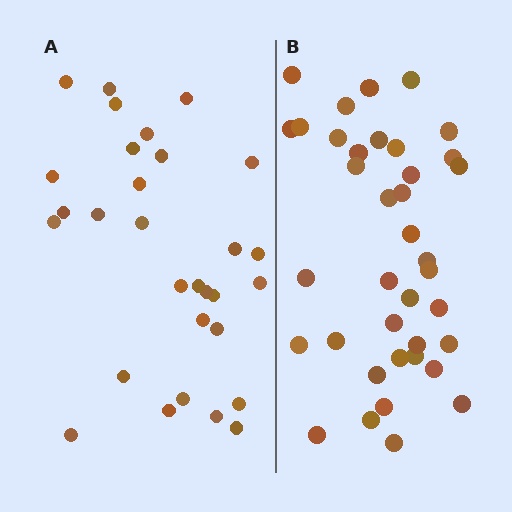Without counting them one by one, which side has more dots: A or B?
Region B (the right region) has more dots.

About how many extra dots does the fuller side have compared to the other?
Region B has roughly 8 or so more dots than region A.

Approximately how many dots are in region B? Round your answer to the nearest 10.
About 40 dots. (The exact count is 38, which rounds to 40.)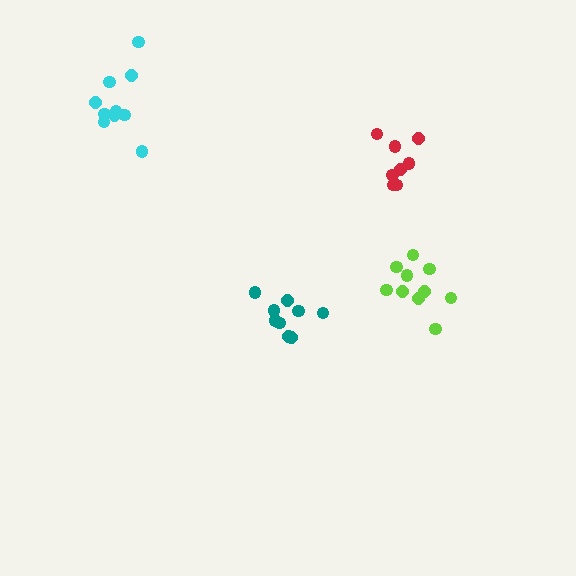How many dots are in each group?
Group 1: 10 dots, Group 2: 9 dots, Group 3: 10 dots, Group 4: 8 dots (37 total).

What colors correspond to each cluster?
The clusters are colored: cyan, teal, lime, red.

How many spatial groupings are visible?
There are 4 spatial groupings.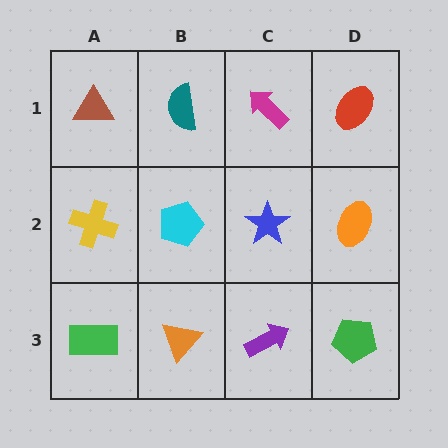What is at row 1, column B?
A teal semicircle.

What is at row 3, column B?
An orange triangle.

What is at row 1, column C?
A magenta arrow.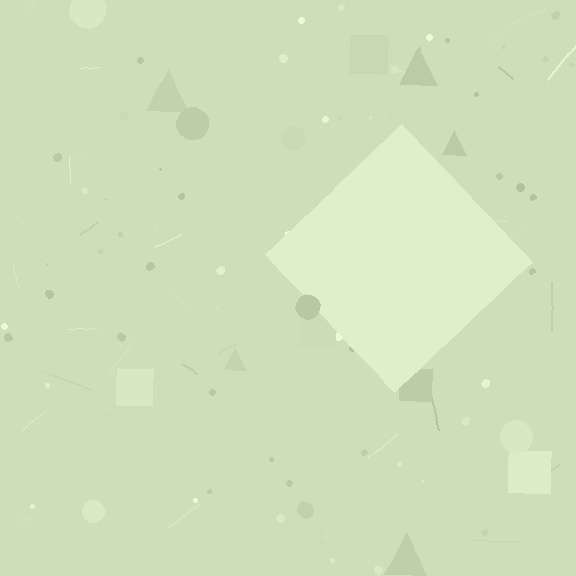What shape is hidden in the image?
A diamond is hidden in the image.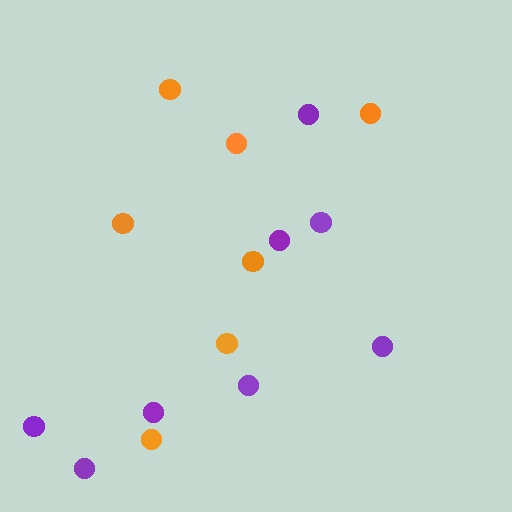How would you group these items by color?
There are 2 groups: one group of purple circles (8) and one group of orange circles (7).